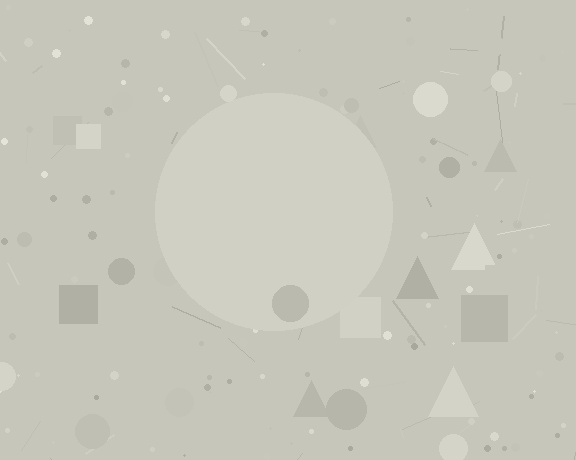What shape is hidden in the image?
A circle is hidden in the image.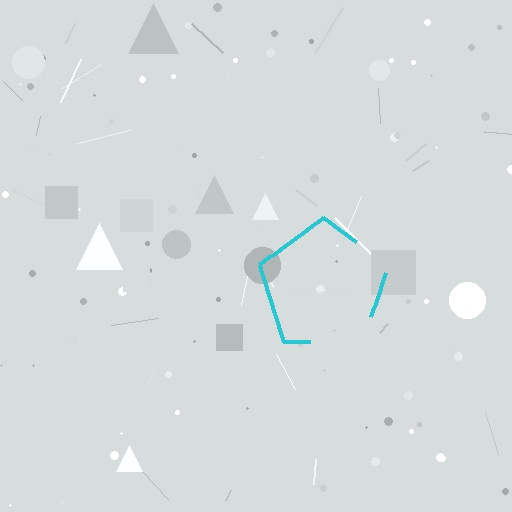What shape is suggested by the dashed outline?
The dashed outline suggests a pentagon.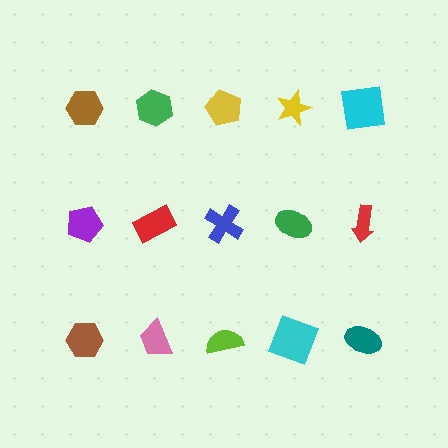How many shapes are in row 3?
5 shapes.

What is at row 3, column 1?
A brown hexagon.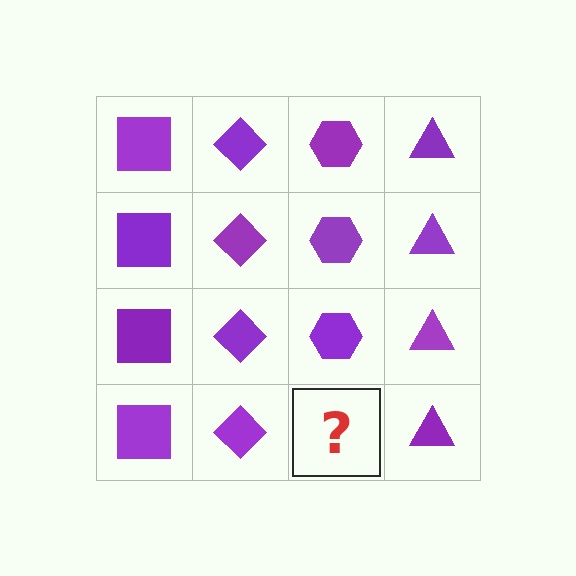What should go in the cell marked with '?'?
The missing cell should contain a purple hexagon.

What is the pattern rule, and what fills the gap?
The rule is that each column has a consistent shape. The gap should be filled with a purple hexagon.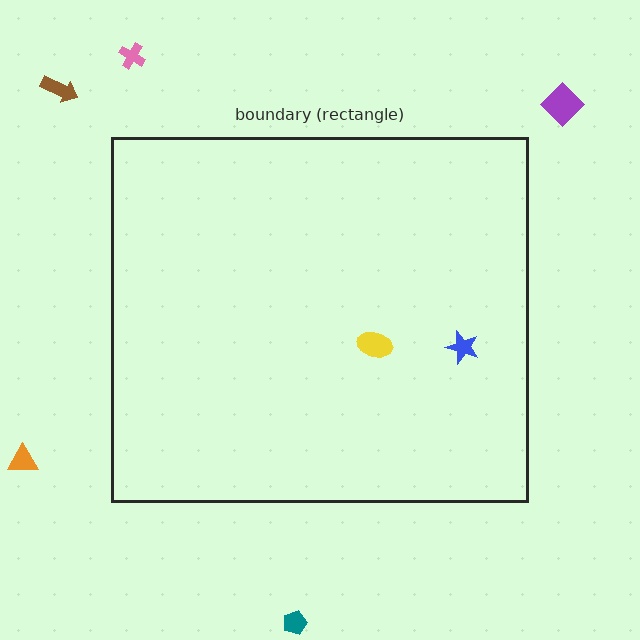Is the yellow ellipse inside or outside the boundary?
Inside.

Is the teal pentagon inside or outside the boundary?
Outside.